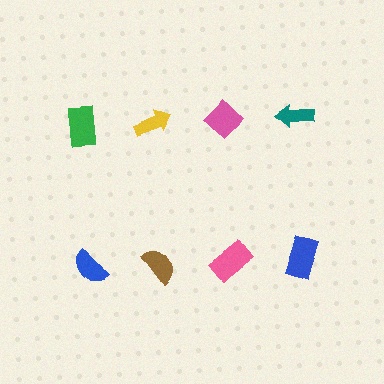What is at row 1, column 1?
A green rectangle.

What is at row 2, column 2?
A brown semicircle.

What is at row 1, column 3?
A pink diamond.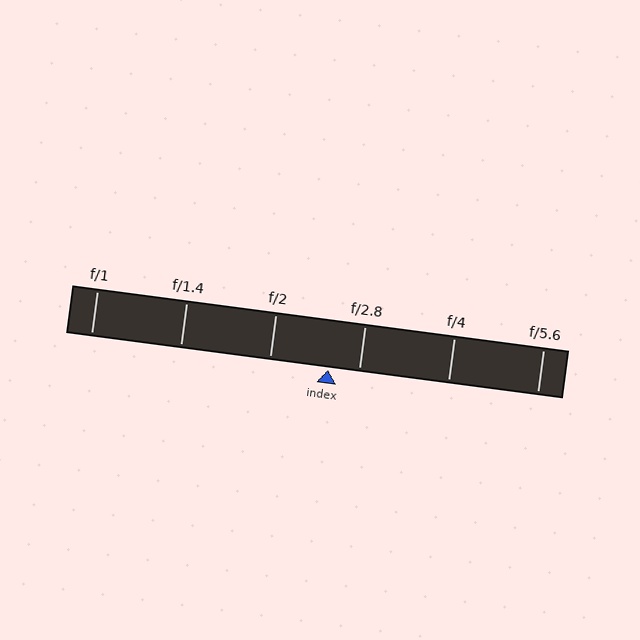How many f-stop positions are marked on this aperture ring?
There are 6 f-stop positions marked.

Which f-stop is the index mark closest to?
The index mark is closest to f/2.8.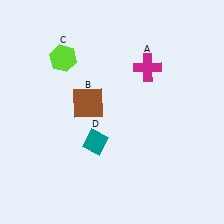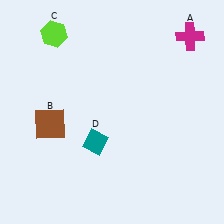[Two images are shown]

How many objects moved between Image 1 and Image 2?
3 objects moved between the two images.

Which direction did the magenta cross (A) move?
The magenta cross (A) moved right.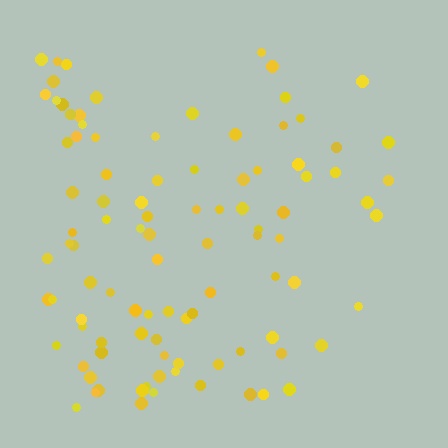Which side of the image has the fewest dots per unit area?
The right.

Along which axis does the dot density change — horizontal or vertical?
Horizontal.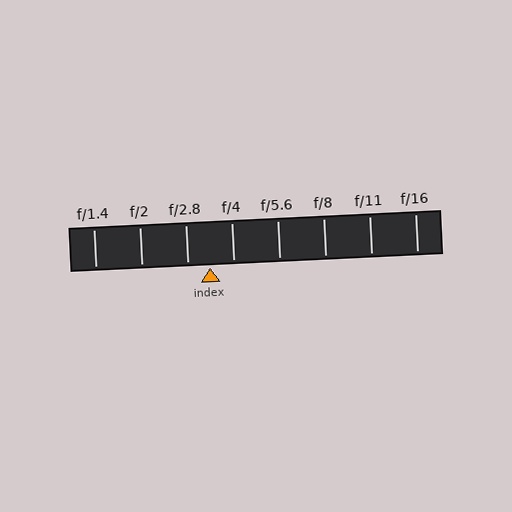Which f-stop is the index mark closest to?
The index mark is closest to f/2.8.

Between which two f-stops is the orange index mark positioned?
The index mark is between f/2.8 and f/4.